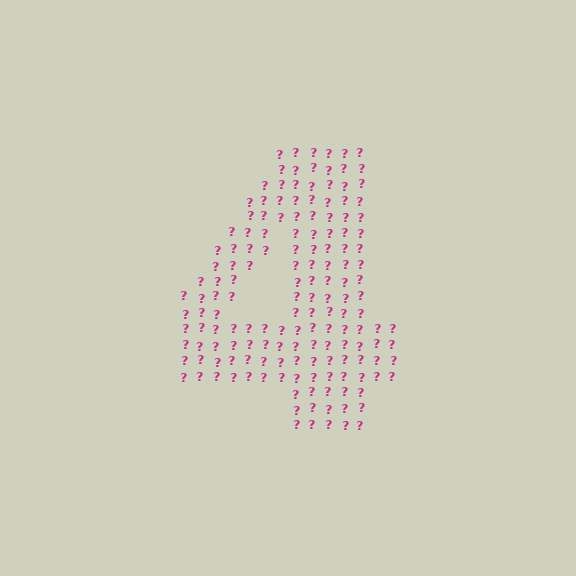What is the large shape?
The large shape is the digit 4.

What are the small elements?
The small elements are question marks.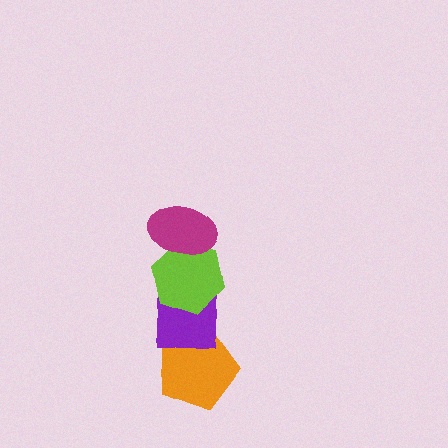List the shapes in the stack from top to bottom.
From top to bottom: the magenta ellipse, the lime hexagon, the purple square, the orange pentagon.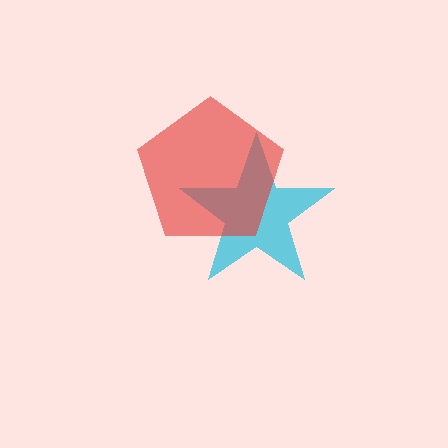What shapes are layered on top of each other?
The layered shapes are: a cyan star, a red pentagon.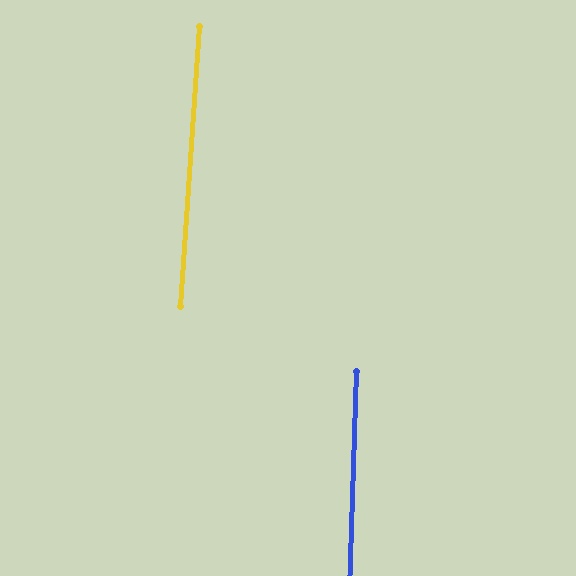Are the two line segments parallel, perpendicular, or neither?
Parallel — their directions differ by only 2.0°.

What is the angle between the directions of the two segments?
Approximately 2 degrees.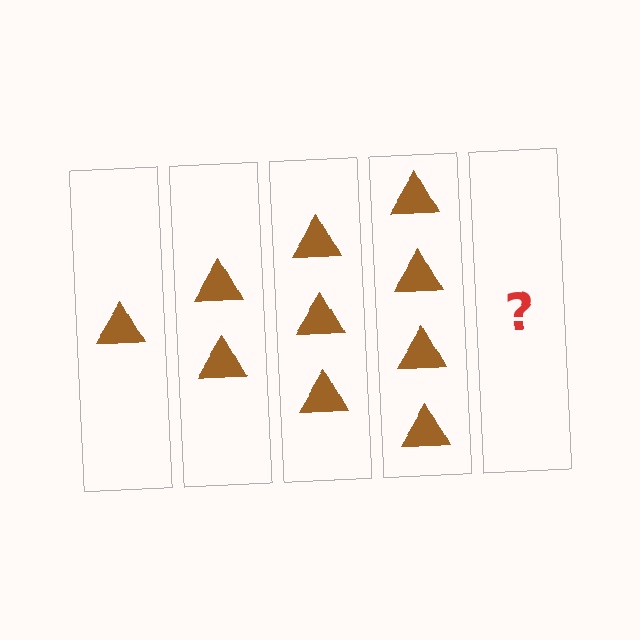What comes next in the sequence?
The next element should be 5 triangles.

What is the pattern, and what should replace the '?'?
The pattern is that each step adds one more triangle. The '?' should be 5 triangles.